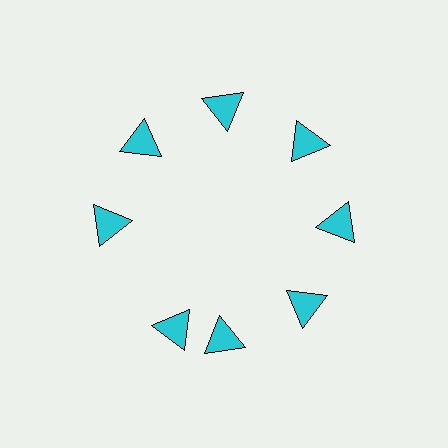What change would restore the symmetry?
The symmetry would be restored by rotating it back into even spacing with its neighbors so that all 8 triangles sit at equal angles and equal distance from the center.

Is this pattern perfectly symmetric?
No. The 8 cyan triangles are arranged in a ring, but one element near the 8 o'clock position is rotated out of alignment along the ring, breaking the 8-fold rotational symmetry.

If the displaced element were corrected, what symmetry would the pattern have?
It would have 8-fold rotational symmetry — the pattern would map onto itself every 45 degrees.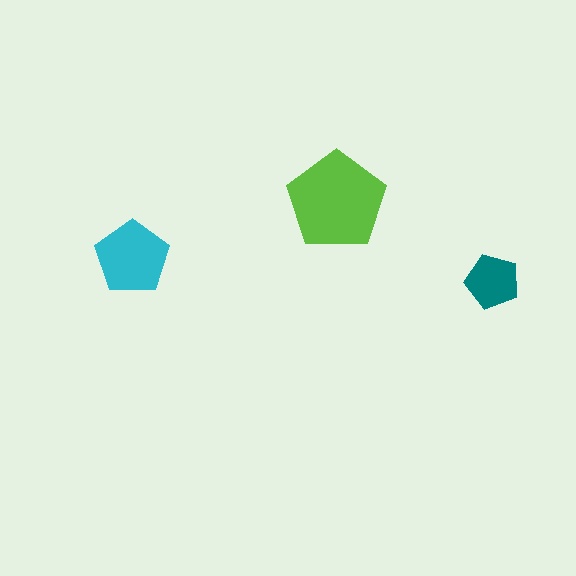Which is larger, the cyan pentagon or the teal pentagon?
The cyan one.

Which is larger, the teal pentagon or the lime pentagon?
The lime one.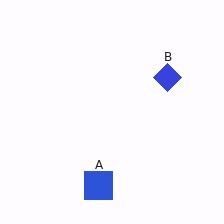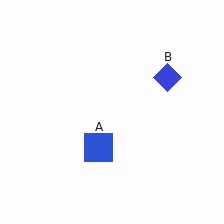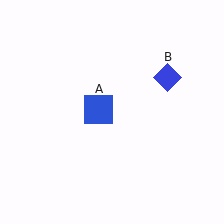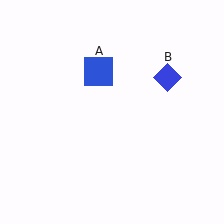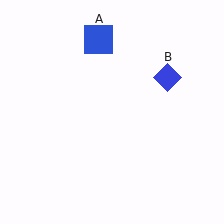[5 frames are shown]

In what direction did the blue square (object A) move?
The blue square (object A) moved up.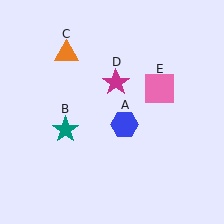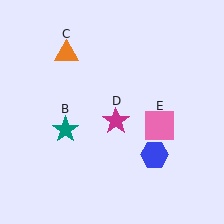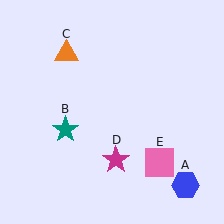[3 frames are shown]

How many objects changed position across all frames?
3 objects changed position: blue hexagon (object A), magenta star (object D), pink square (object E).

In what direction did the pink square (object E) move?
The pink square (object E) moved down.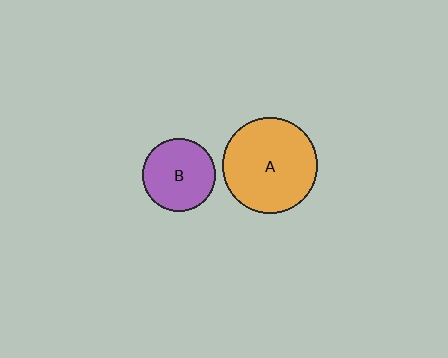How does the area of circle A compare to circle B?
Approximately 1.7 times.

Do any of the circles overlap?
No, none of the circles overlap.